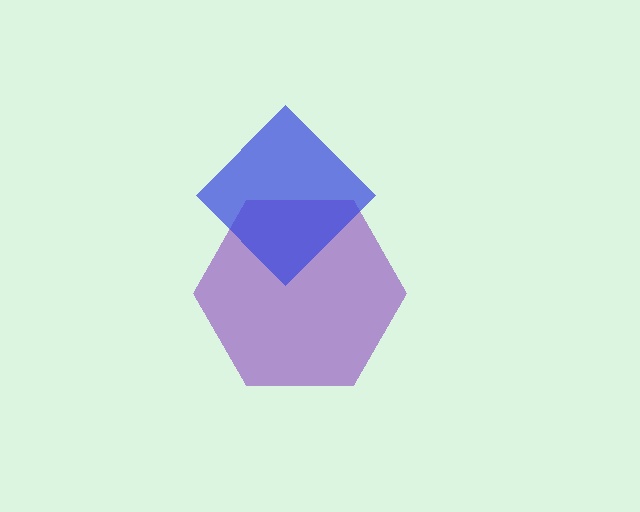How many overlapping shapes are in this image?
There are 2 overlapping shapes in the image.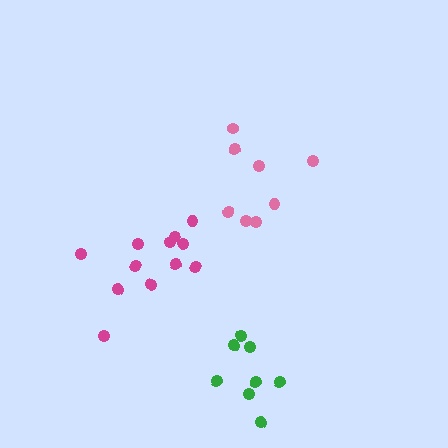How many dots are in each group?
Group 1: 8 dots, Group 2: 8 dots, Group 3: 12 dots (28 total).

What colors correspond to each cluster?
The clusters are colored: pink, green, magenta.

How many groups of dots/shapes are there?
There are 3 groups.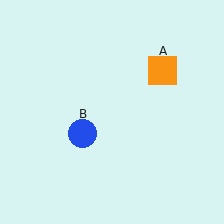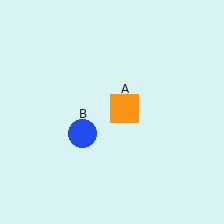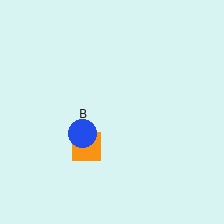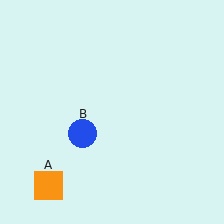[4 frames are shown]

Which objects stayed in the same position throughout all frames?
Blue circle (object B) remained stationary.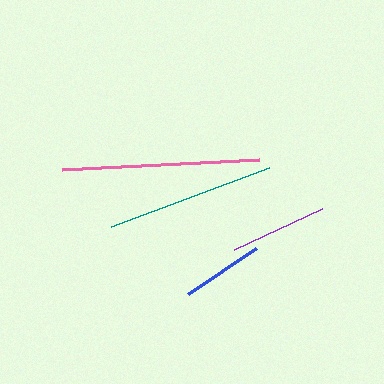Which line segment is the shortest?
The blue line is the shortest at approximately 83 pixels.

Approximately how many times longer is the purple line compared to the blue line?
The purple line is approximately 1.2 times the length of the blue line.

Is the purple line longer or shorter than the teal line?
The teal line is longer than the purple line.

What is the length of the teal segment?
The teal segment is approximately 169 pixels long.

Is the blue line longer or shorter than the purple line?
The purple line is longer than the blue line.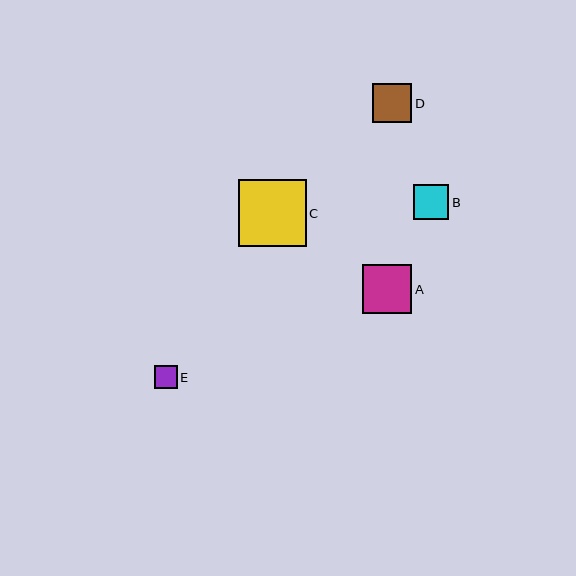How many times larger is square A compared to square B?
Square A is approximately 1.4 times the size of square B.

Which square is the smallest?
Square E is the smallest with a size of approximately 23 pixels.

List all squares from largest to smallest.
From largest to smallest: C, A, D, B, E.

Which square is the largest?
Square C is the largest with a size of approximately 67 pixels.